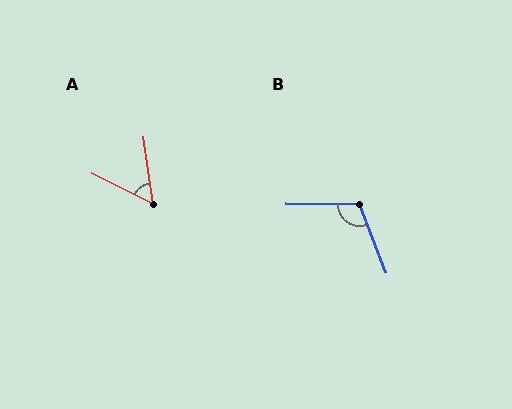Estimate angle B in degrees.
Approximately 112 degrees.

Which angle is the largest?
B, at approximately 112 degrees.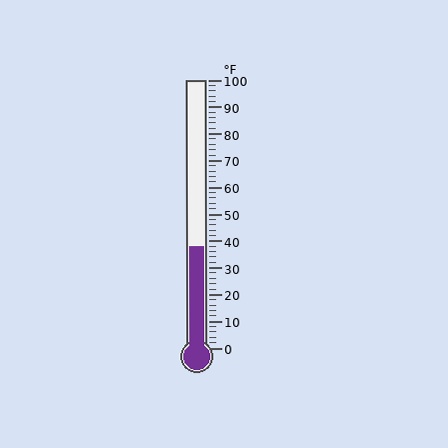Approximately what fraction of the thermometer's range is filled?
The thermometer is filled to approximately 40% of its range.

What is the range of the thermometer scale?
The thermometer scale ranges from 0°F to 100°F.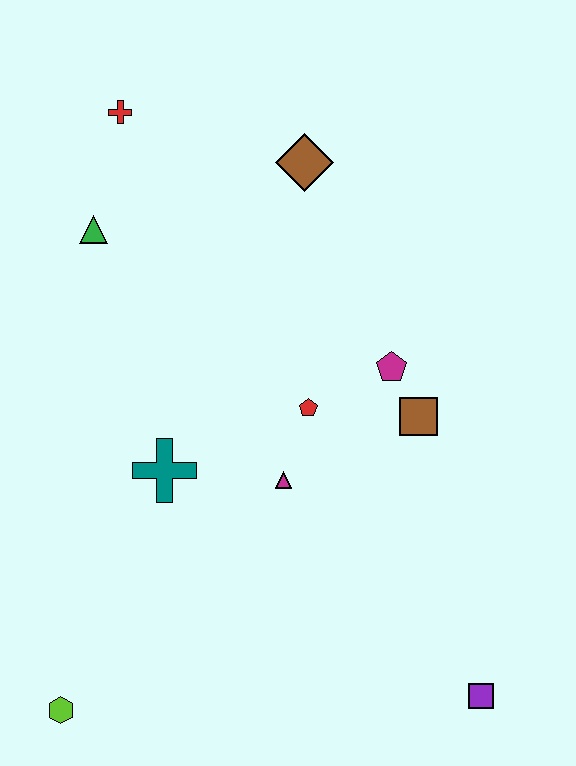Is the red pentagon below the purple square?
No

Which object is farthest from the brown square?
The lime hexagon is farthest from the brown square.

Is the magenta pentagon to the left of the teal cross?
No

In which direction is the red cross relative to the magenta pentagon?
The red cross is to the left of the magenta pentagon.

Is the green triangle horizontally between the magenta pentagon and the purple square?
No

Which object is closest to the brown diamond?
The red cross is closest to the brown diamond.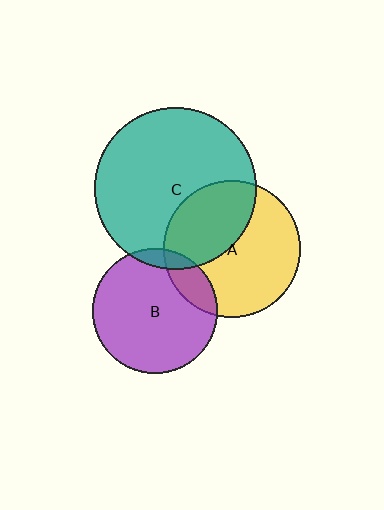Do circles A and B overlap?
Yes.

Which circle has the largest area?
Circle C (teal).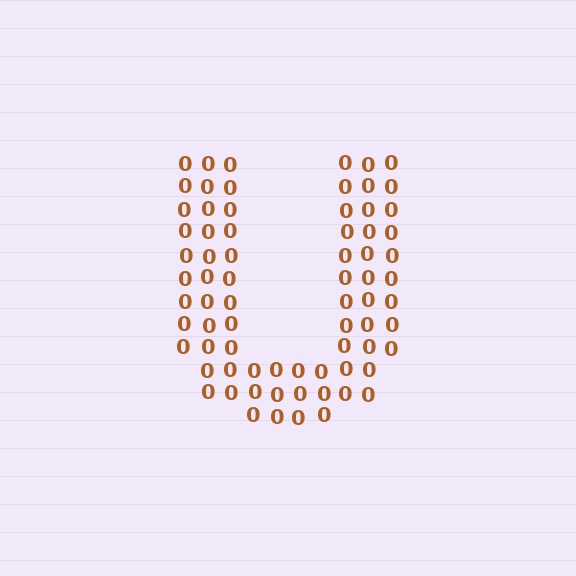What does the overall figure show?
The overall figure shows the letter U.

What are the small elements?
The small elements are digit 0's.